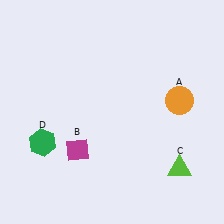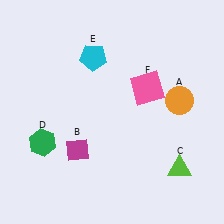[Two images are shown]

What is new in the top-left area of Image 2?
A cyan pentagon (E) was added in the top-left area of Image 2.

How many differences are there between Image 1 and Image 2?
There are 2 differences between the two images.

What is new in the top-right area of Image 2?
A pink square (F) was added in the top-right area of Image 2.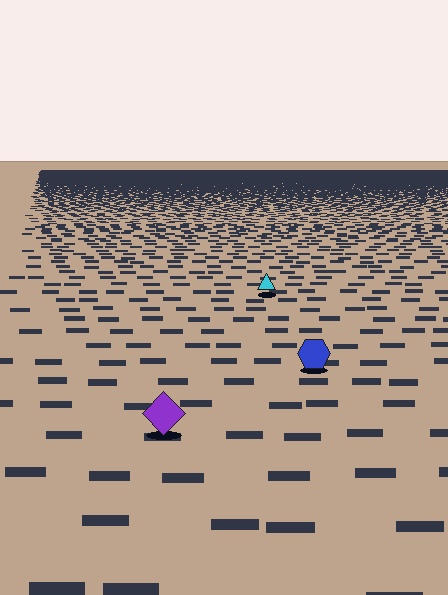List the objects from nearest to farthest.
From nearest to farthest: the purple diamond, the blue hexagon, the cyan triangle.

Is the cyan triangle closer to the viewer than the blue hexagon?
No. The blue hexagon is closer — you can tell from the texture gradient: the ground texture is coarser near it.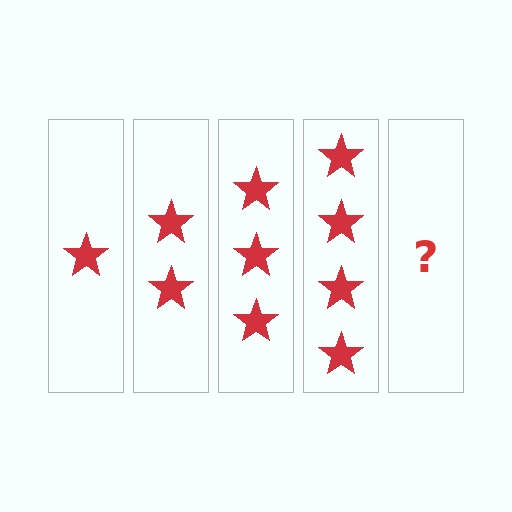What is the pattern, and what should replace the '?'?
The pattern is that each step adds one more star. The '?' should be 5 stars.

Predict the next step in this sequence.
The next step is 5 stars.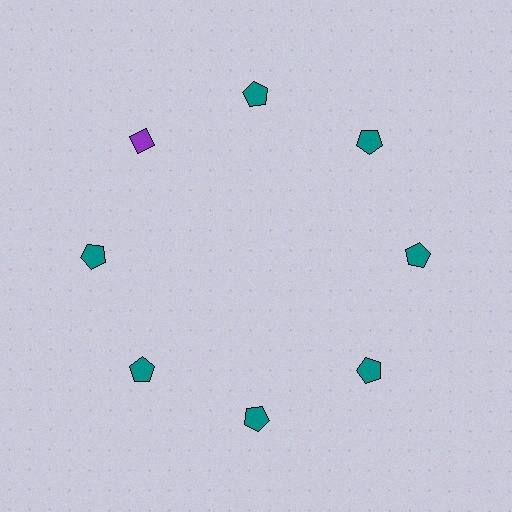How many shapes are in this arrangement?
There are 8 shapes arranged in a ring pattern.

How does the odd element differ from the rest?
It differs in both color (purple instead of teal) and shape (diamond instead of pentagon).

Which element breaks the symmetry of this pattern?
The purple diamond at roughly the 10 o'clock position breaks the symmetry. All other shapes are teal pentagons.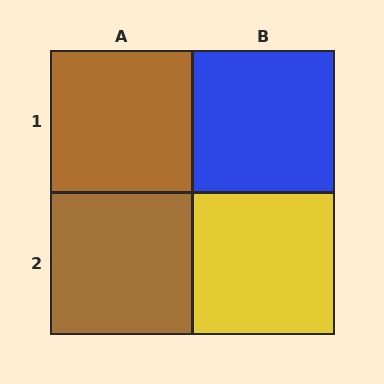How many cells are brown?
2 cells are brown.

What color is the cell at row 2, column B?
Yellow.